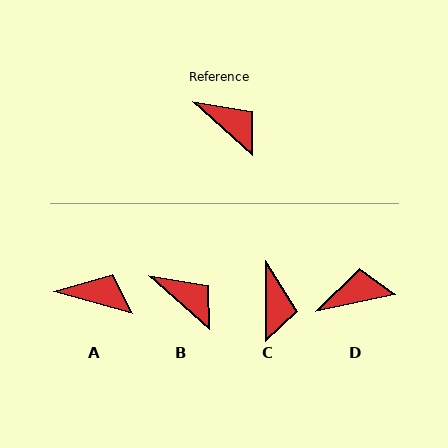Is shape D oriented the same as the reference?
No, it is off by about 54 degrees.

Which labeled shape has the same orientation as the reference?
B.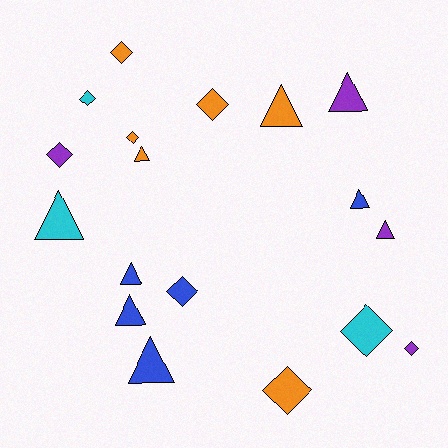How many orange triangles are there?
There are 2 orange triangles.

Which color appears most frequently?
Orange, with 6 objects.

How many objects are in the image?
There are 18 objects.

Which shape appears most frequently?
Triangle, with 9 objects.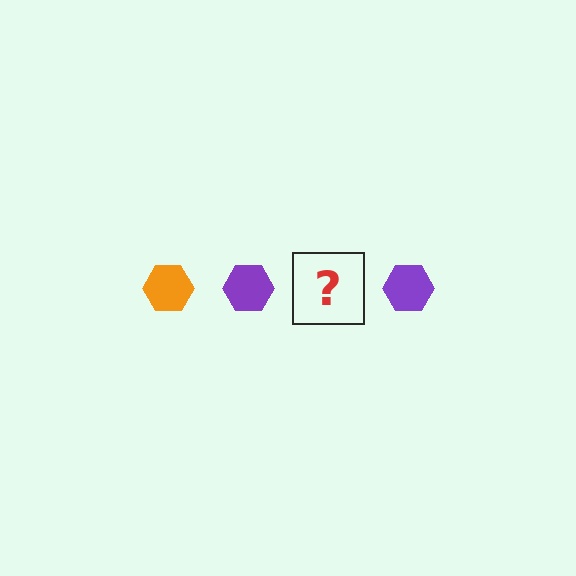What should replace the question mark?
The question mark should be replaced with an orange hexagon.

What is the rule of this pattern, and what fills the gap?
The rule is that the pattern cycles through orange, purple hexagons. The gap should be filled with an orange hexagon.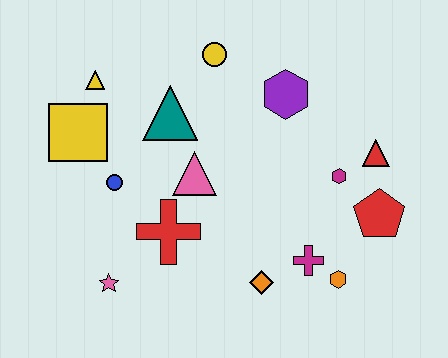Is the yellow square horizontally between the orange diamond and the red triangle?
No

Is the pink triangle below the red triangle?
Yes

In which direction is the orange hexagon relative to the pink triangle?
The orange hexagon is to the right of the pink triangle.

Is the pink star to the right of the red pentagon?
No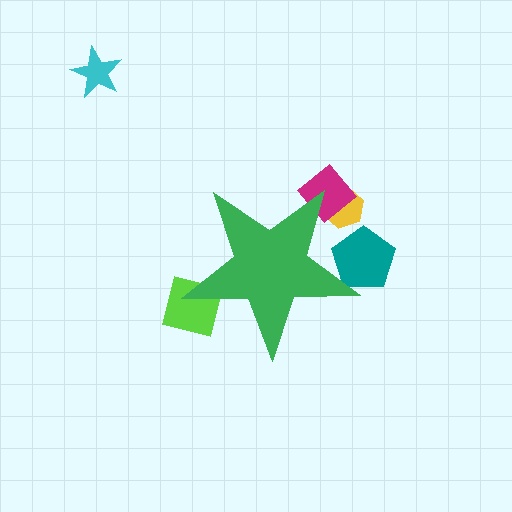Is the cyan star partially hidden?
No, the cyan star is fully visible.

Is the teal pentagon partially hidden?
Yes, the teal pentagon is partially hidden behind the green star.